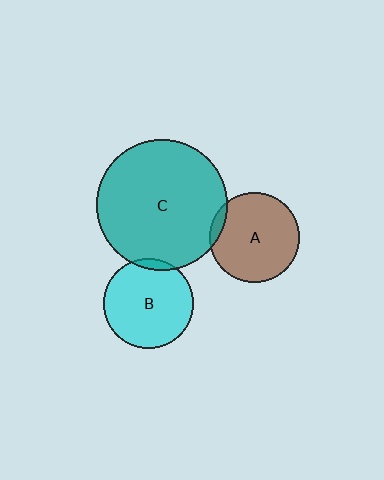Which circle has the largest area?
Circle C (teal).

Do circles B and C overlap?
Yes.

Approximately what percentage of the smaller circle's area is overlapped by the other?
Approximately 5%.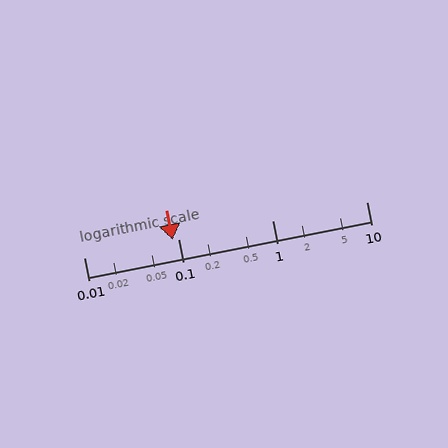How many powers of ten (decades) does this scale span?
The scale spans 3 decades, from 0.01 to 10.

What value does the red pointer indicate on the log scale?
The pointer indicates approximately 0.088.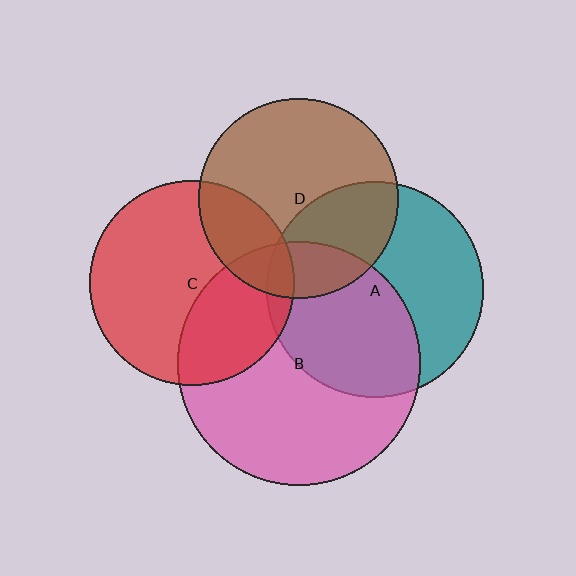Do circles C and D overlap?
Yes.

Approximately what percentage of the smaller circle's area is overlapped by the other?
Approximately 20%.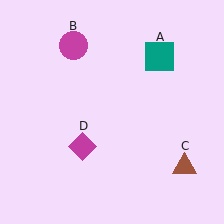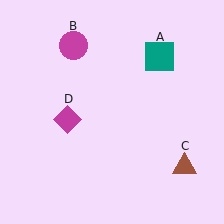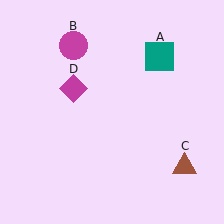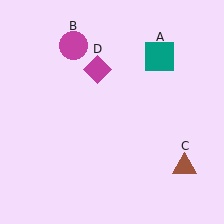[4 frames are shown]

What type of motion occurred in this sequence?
The magenta diamond (object D) rotated clockwise around the center of the scene.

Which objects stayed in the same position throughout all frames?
Teal square (object A) and magenta circle (object B) and brown triangle (object C) remained stationary.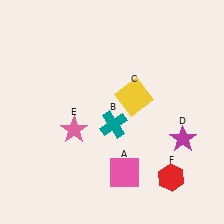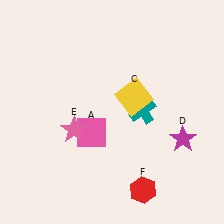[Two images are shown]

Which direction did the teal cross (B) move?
The teal cross (B) moved right.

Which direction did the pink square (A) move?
The pink square (A) moved up.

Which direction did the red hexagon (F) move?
The red hexagon (F) moved left.